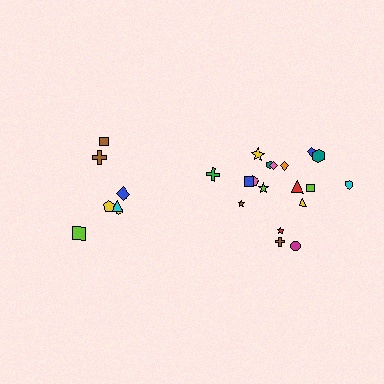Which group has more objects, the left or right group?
The right group.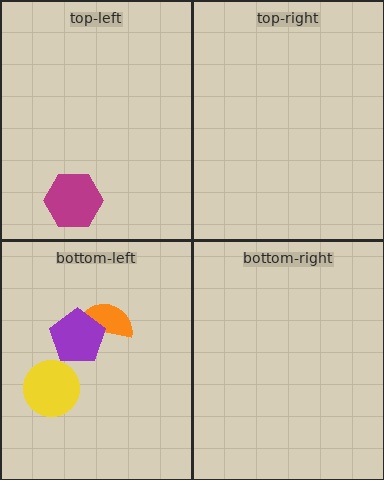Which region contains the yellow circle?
The bottom-left region.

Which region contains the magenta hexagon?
The top-left region.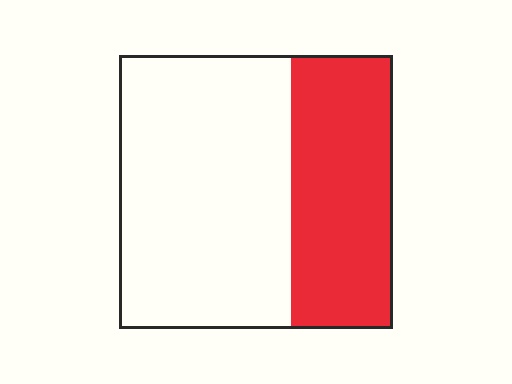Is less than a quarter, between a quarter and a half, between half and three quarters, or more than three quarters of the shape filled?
Between a quarter and a half.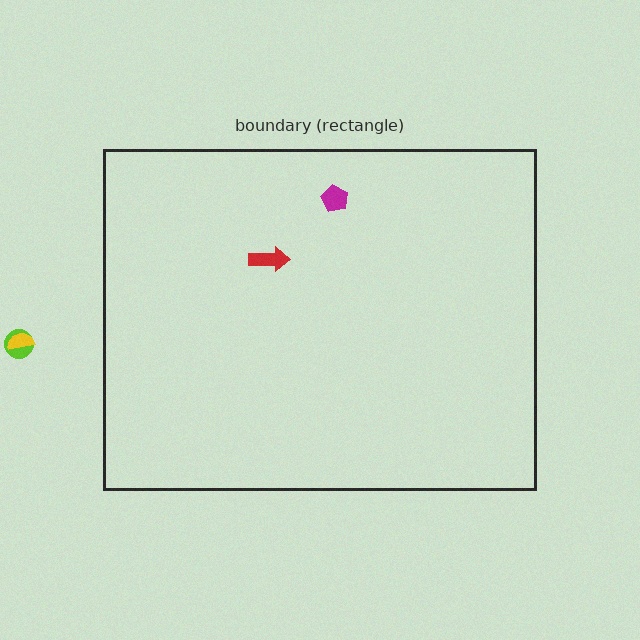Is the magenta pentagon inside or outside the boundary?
Inside.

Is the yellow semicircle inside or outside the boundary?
Outside.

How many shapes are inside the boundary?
2 inside, 2 outside.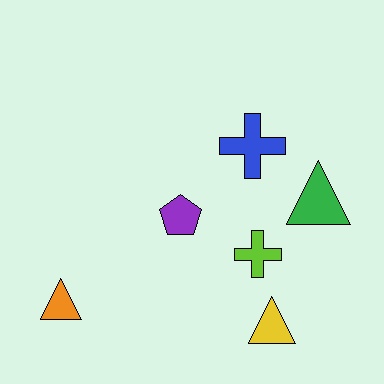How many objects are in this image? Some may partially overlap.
There are 6 objects.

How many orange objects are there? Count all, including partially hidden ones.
There is 1 orange object.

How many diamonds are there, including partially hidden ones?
There are no diamonds.